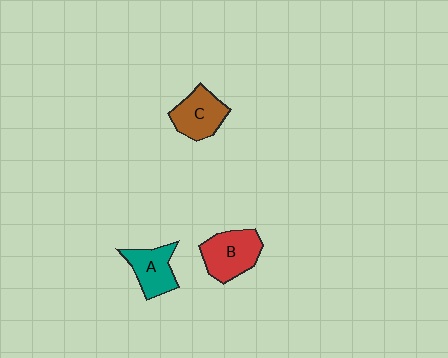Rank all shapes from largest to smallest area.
From largest to smallest: B (red), C (brown), A (teal).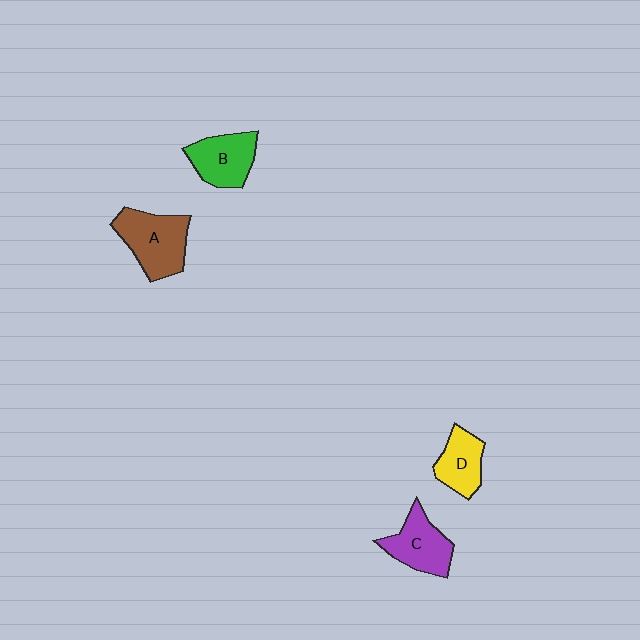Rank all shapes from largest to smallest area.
From largest to smallest: A (brown), C (purple), B (green), D (yellow).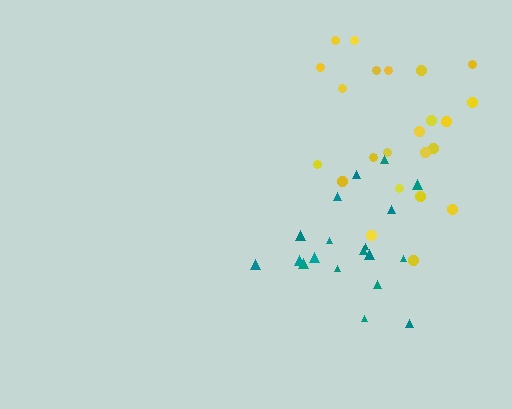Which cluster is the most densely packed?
Teal.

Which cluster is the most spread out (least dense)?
Yellow.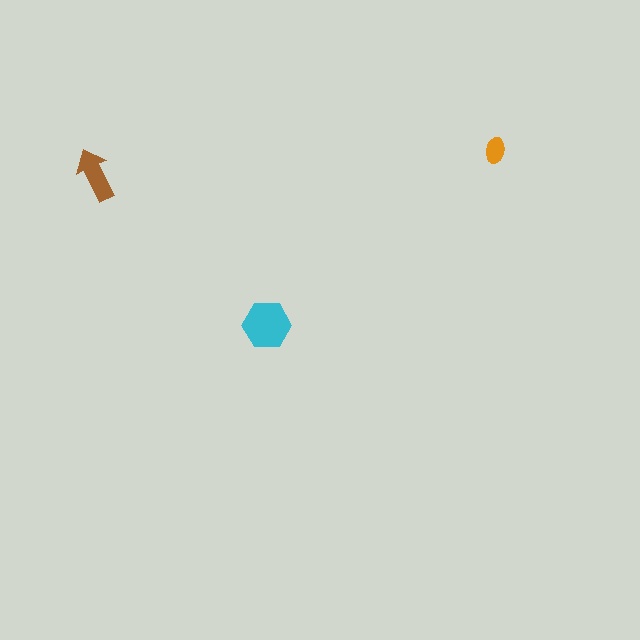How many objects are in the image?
There are 3 objects in the image.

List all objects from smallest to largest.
The orange ellipse, the brown arrow, the cyan hexagon.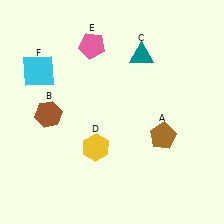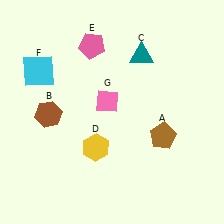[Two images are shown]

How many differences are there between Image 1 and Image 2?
There is 1 difference between the two images.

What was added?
A pink diamond (G) was added in Image 2.